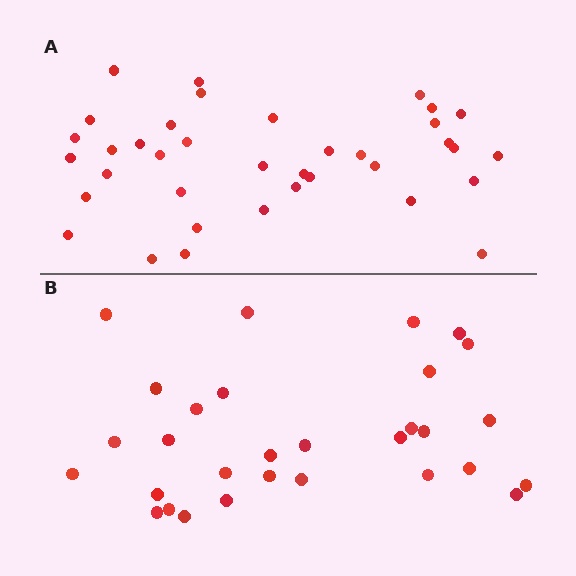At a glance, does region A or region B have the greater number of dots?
Region A (the top region) has more dots.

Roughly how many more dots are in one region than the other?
Region A has roughly 8 or so more dots than region B.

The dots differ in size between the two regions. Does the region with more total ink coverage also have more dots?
No. Region B has more total ink coverage because its dots are larger, but region A actually contains more individual dots. Total area can be misleading — the number of items is what matters here.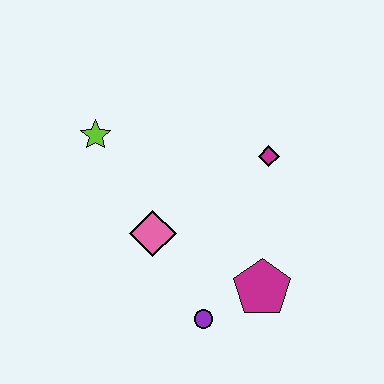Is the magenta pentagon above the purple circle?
Yes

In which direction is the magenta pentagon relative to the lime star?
The magenta pentagon is to the right of the lime star.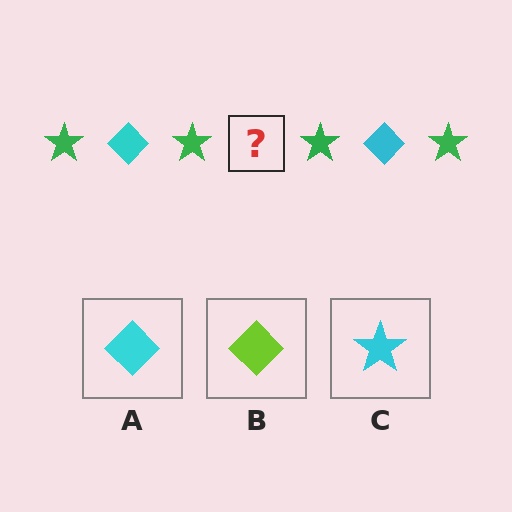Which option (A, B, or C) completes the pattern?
A.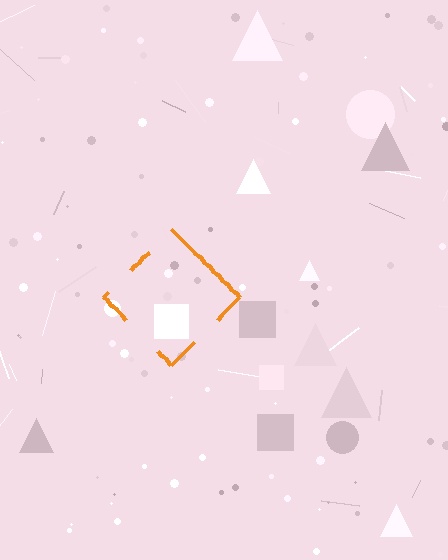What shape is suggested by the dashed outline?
The dashed outline suggests a diamond.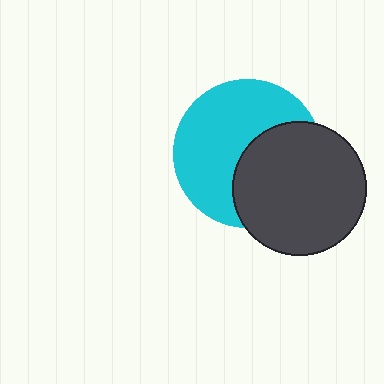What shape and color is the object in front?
The object in front is a dark gray circle.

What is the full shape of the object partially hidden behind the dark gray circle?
The partially hidden object is a cyan circle.